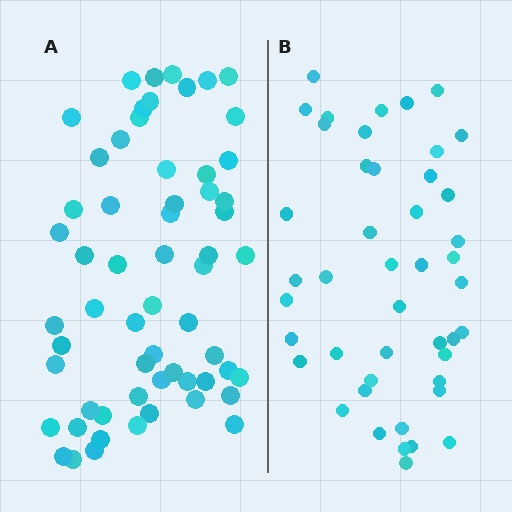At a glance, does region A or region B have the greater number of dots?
Region A (the left region) has more dots.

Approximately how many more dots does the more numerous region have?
Region A has approximately 15 more dots than region B.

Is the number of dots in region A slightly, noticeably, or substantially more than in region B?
Region A has noticeably more, but not dramatically so. The ratio is roughly 1.3 to 1.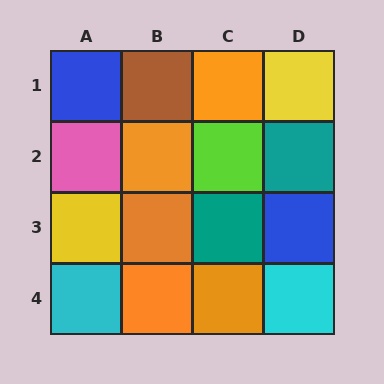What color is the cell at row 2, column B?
Orange.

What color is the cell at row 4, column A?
Cyan.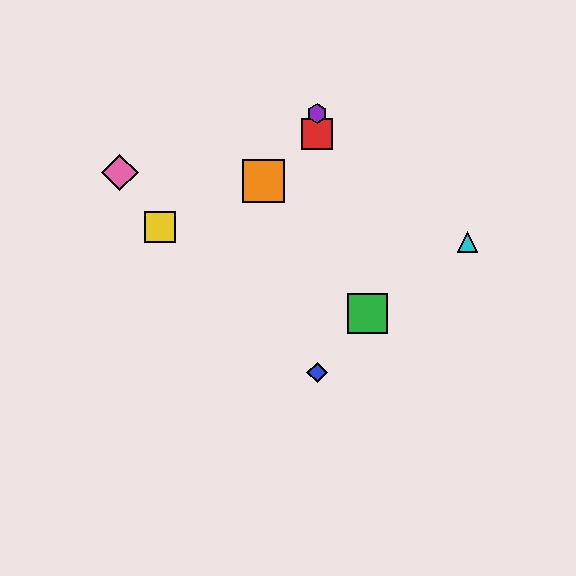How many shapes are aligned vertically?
3 shapes (the red square, the blue diamond, the purple hexagon) are aligned vertically.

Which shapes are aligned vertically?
The red square, the blue diamond, the purple hexagon are aligned vertically.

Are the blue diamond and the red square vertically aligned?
Yes, both are at x≈317.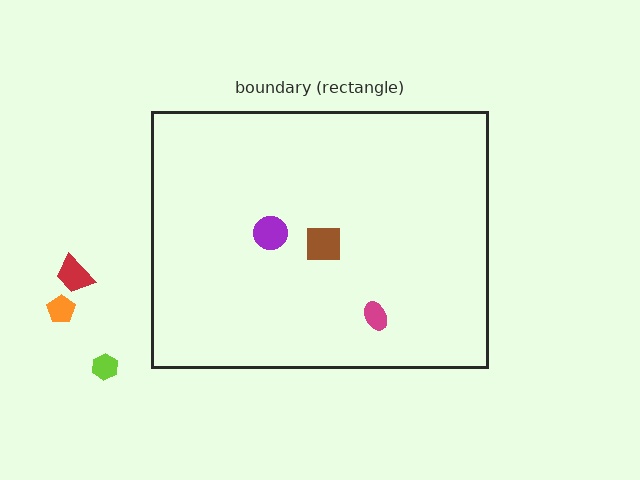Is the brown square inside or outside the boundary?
Inside.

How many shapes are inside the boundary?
3 inside, 3 outside.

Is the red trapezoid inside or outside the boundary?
Outside.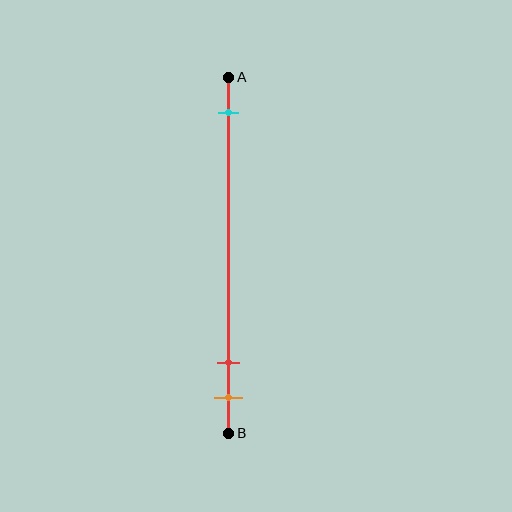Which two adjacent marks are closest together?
The red and orange marks are the closest adjacent pair.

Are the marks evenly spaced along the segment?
No, the marks are not evenly spaced.